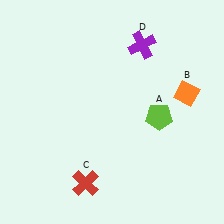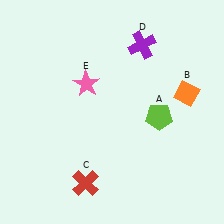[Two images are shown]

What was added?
A pink star (E) was added in Image 2.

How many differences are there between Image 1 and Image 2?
There is 1 difference between the two images.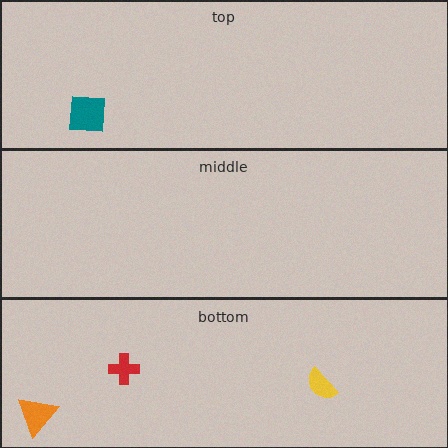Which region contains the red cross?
The bottom region.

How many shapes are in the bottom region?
3.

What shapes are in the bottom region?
The red cross, the orange triangle, the yellow semicircle.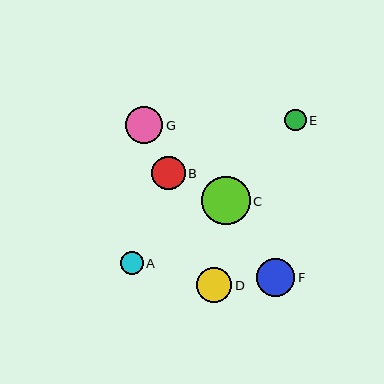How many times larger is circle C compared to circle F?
Circle C is approximately 1.3 times the size of circle F.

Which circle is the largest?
Circle C is the largest with a size of approximately 48 pixels.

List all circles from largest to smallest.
From largest to smallest: C, F, G, D, B, A, E.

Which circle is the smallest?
Circle E is the smallest with a size of approximately 22 pixels.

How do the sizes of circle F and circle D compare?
Circle F and circle D are approximately the same size.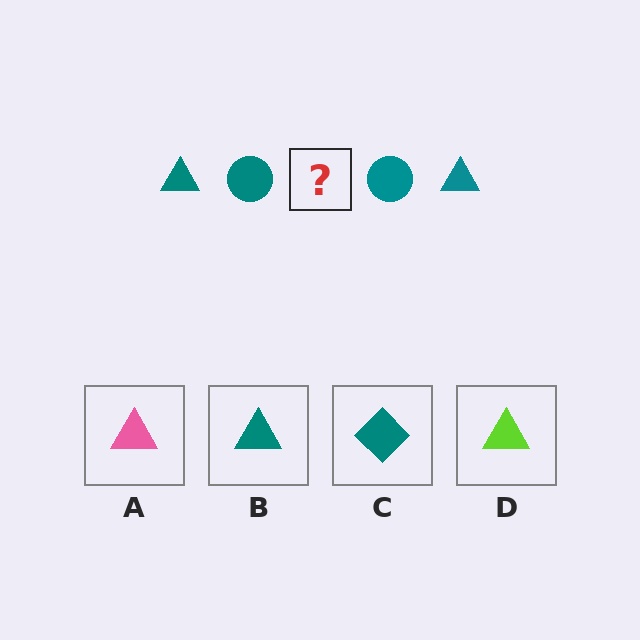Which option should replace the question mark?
Option B.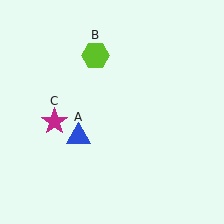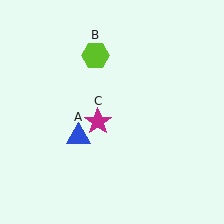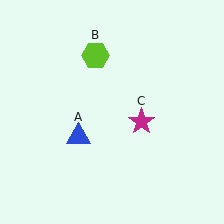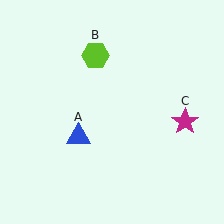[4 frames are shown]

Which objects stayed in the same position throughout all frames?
Blue triangle (object A) and lime hexagon (object B) remained stationary.